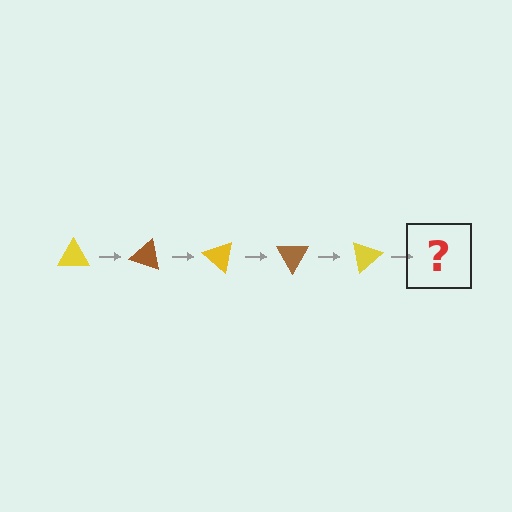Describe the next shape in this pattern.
It should be a brown triangle, rotated 100 degrees from the start.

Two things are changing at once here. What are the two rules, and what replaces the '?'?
The two rules are that it rotates 20 degrees each step and the color cycles through yellow and brown. The '?' should be a brown triangle, rotated 100 degrees from the start.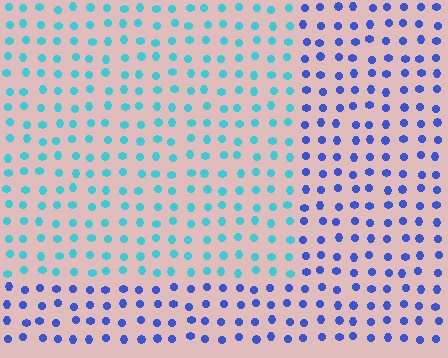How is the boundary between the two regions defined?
The boundary is defined purely by a slight shift in hue (about 47 degrees). Spacing, size, and orientation are identical on both sides.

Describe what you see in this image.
The image is filled with small blue elements in a uniform arrangement. A rectangle-shaped region is visible where the elements are tinted to a slightly different hue, forming a subtle color boundary.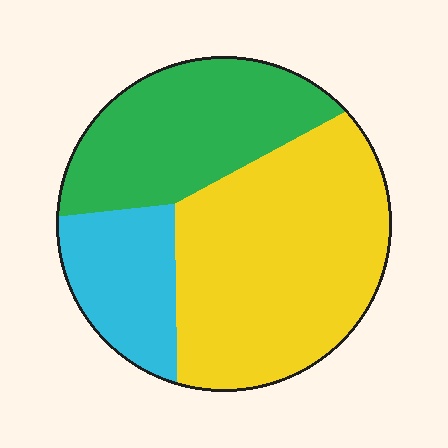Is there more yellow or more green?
Yellow.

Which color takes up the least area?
Cyan, at roughly 20%.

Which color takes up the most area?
Yellow, at roughly 50%.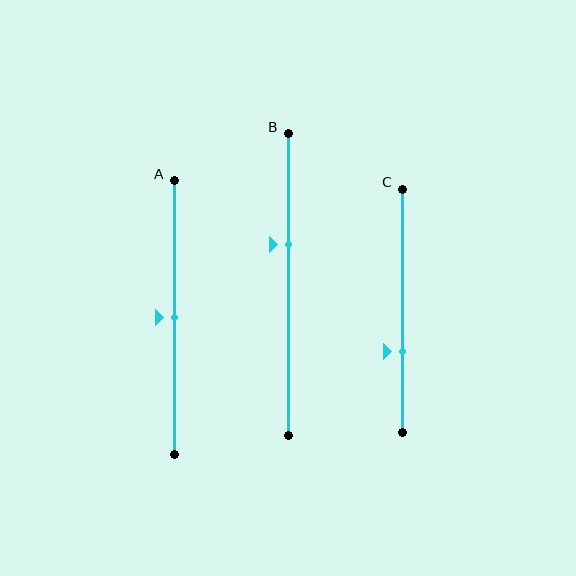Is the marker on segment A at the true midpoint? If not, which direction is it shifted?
Yes, the marker on segment A is at the true midpoint.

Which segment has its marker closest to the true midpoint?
Segment A has its marker closest to the true midpoint.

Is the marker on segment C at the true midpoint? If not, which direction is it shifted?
No, the marker on segment C is shifted downward by about 17% of the segment length.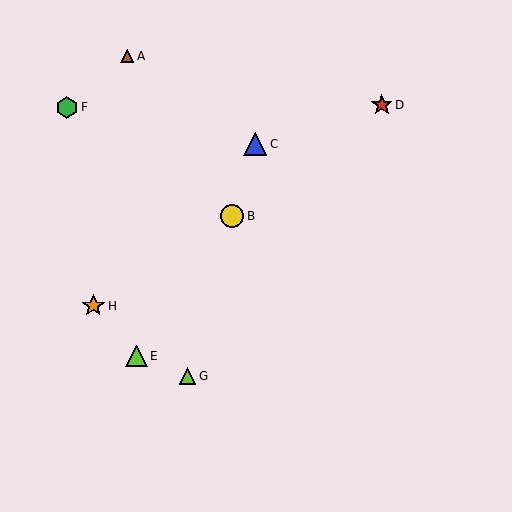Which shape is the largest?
The yellow circle (labeled B) is the largest.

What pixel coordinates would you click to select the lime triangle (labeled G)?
Click at (188, 376) to select the lime triangle G.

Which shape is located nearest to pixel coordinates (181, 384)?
The lime triangle (labeled G) at (188, 376) is nearest to that location.